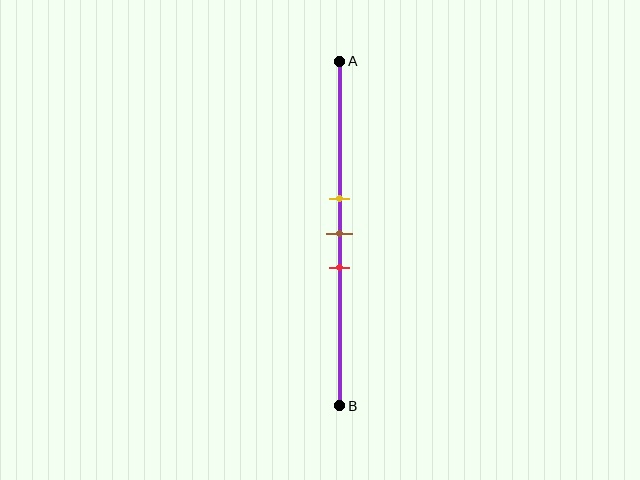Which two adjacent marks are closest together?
The yellow and brown marks are the closest adjacent pair.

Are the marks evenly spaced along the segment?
Yes, the marks are approximately evenly spaced.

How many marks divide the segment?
There are 3 marks dividing the segment.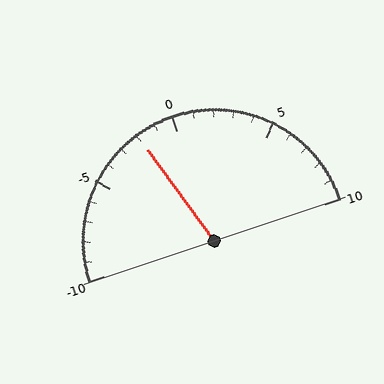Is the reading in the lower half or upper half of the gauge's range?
The reading is in the lower half of the range (-10 to 10).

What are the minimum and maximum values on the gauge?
The gauge ranges from -10 to 10.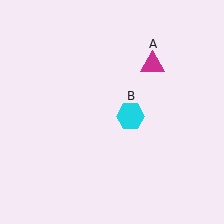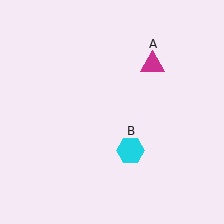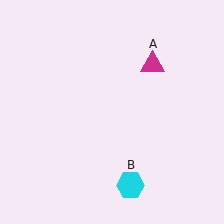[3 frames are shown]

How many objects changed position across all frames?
1 object changed position: cyan hexagon (object B).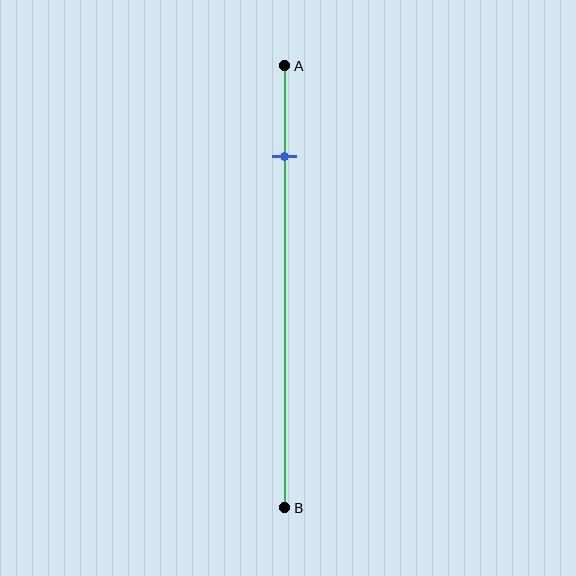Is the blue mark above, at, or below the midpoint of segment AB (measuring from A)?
The blue mark is above the midpoint of segment AB.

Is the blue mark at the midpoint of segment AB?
No, the mark is at about 20% from A, not at the 50% midpoint.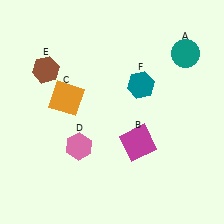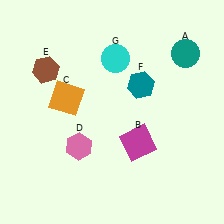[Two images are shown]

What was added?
A cyan circle (G) was added in Image 2.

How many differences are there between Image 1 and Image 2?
There is 1 difference between the two images.